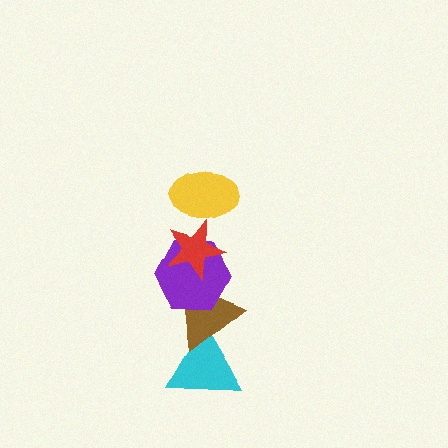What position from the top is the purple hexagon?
The purple hexagon is 3rd from the top.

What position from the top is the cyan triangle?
The cyan triangle is 5th from the top.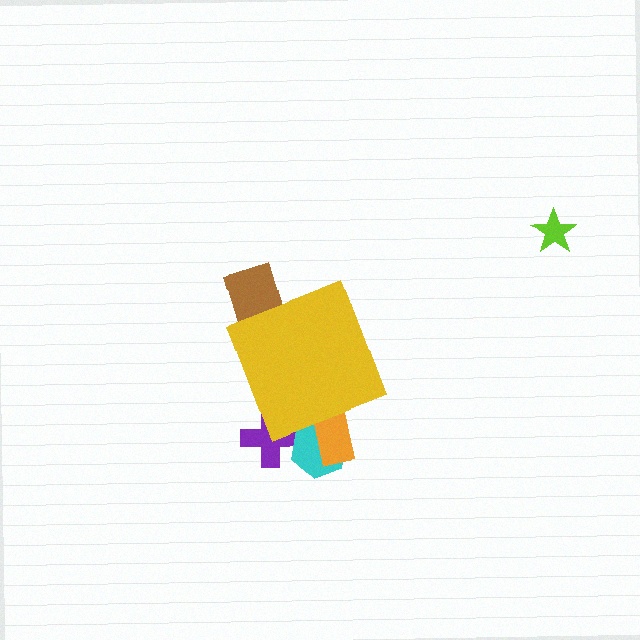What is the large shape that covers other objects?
A yellow diamond.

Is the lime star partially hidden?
No, the lime star is fully visible.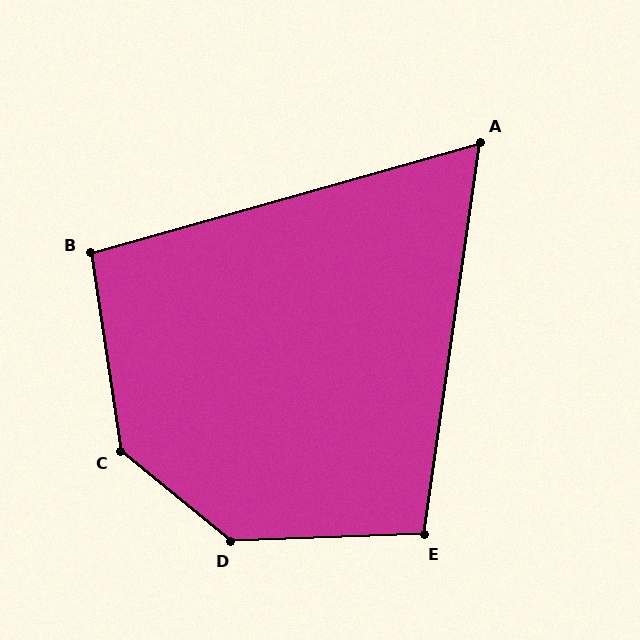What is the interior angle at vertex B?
Approximately 97 degrees (obtuse).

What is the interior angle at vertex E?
Approximately 100 degrees (obtuse).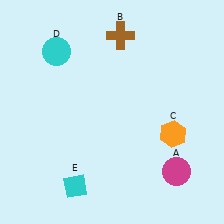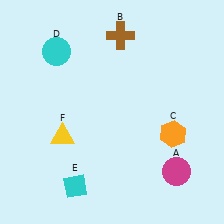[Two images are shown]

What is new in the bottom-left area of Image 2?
A yellow triangle (F) was added in the bottom-left area of Image 2.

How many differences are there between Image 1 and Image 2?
There is 1 difference between the two images.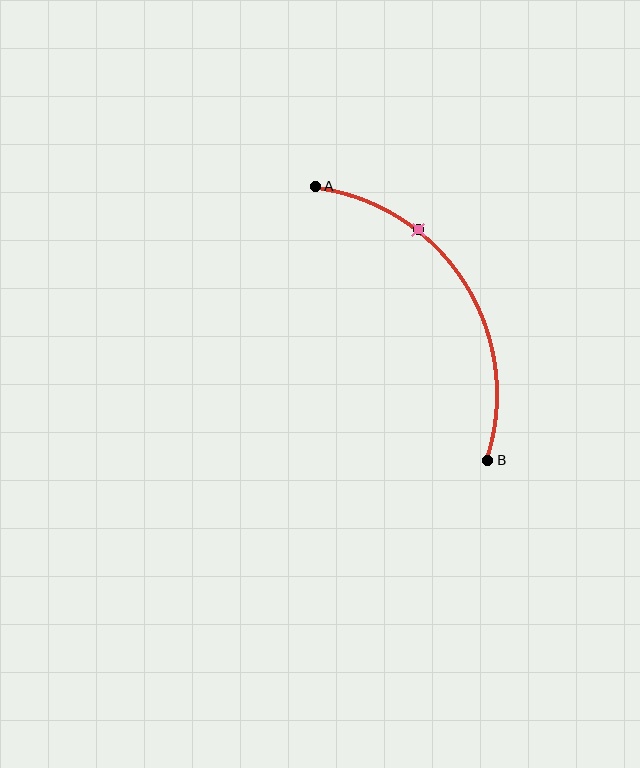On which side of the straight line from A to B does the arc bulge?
The arc bulges to the right of the straight line connecting A and B.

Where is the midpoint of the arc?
The arc midpoint is the point on the curve farthest from the straight line joining A and B. It sits to the right of that line.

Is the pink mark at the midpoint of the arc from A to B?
No. The pink mark lies on the arc but is closer to endpoint A. The arc midpoint would be at the point on the curve equidistant along the arc from both A and B.